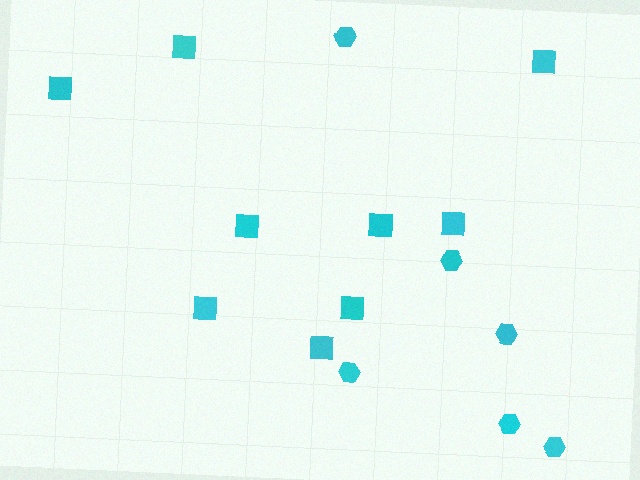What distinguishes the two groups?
There are 2 groups: one group of squares (9) and one group of hexagons (6).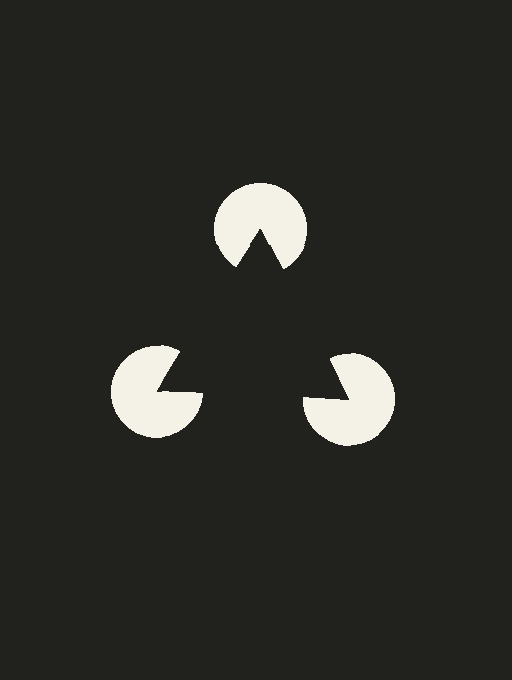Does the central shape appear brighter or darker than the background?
It typically appears slightly darker than the background, even though no actual brightness change is drawn.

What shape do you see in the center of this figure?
An illusory triangle — its edges are inferred from the aligned wedge cuts in the pac-man discs, not physically drawn.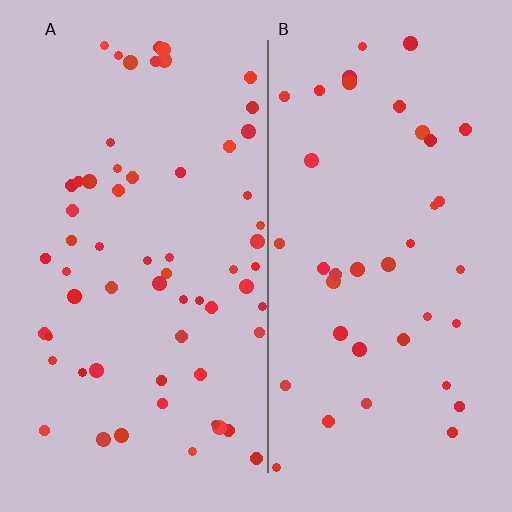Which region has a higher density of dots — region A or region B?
A (the left).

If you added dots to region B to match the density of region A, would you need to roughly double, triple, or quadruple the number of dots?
Approximately double.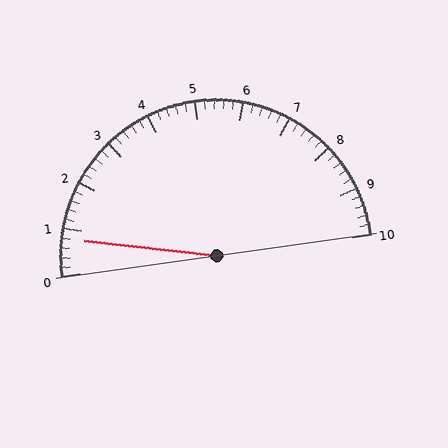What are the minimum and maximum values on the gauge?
The gauge ranges from 0 to 10.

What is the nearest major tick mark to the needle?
The nearest major tick mark is 1.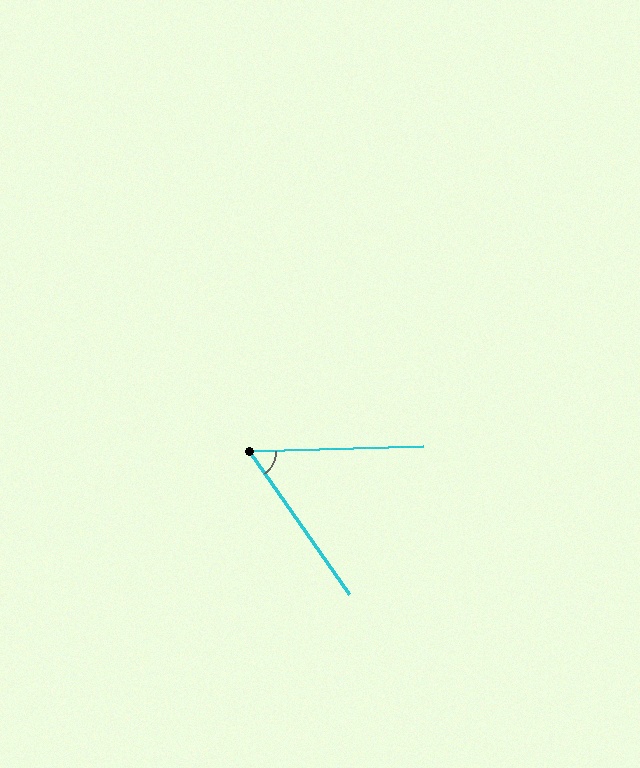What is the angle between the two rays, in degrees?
Approximately 57 degrees.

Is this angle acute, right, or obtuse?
It is acute.